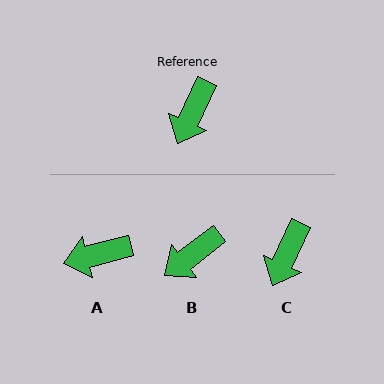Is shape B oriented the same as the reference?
No, it is off by about 28 degrees.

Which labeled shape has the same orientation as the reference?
C.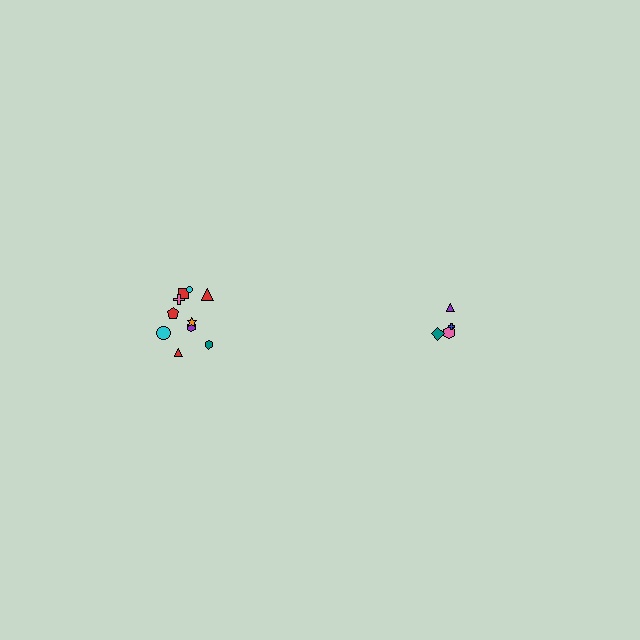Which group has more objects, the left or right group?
The left group.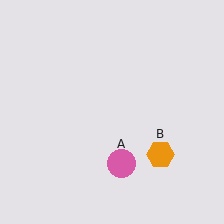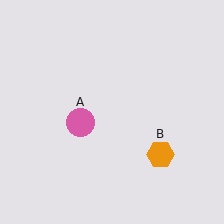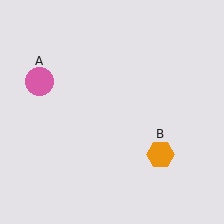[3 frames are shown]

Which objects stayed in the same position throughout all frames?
Orange hexagon (object B) remained stationary.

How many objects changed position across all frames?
1 object changed position: pink circle (object A).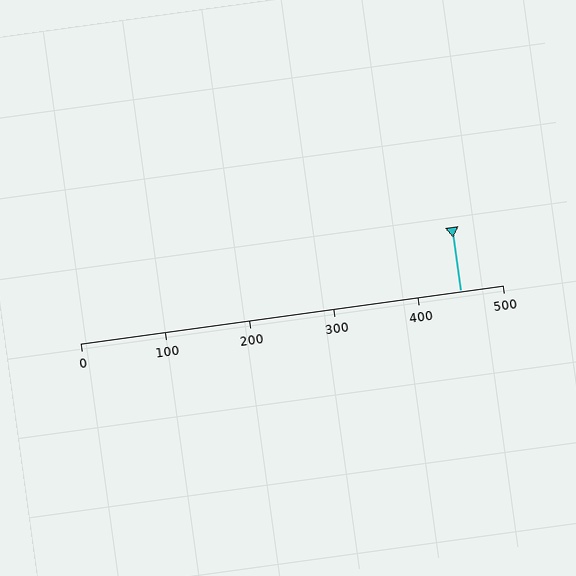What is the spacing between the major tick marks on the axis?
The major ticks are spaced 100 apart.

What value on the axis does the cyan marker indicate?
The marker indicates approximately 450.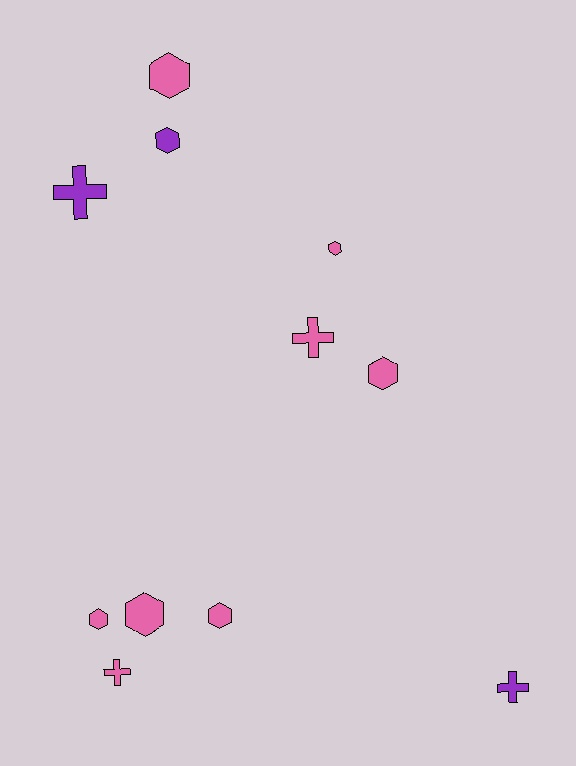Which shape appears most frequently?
Hexagon, with 7 objects.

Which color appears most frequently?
Pink, with 8 objects.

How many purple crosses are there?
There are 2 purple crosses.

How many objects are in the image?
There are 11 objects.